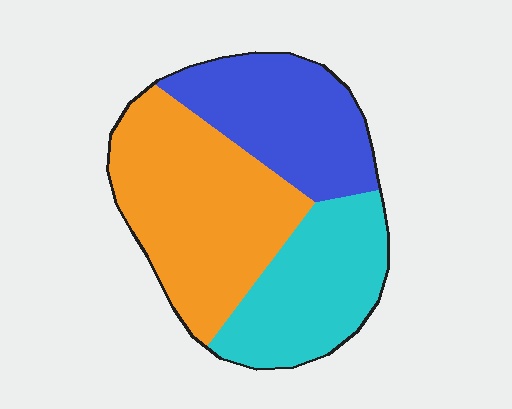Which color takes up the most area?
Orange, at roughly 45%.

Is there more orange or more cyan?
Orange.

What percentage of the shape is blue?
Blue covers 29% of the shape.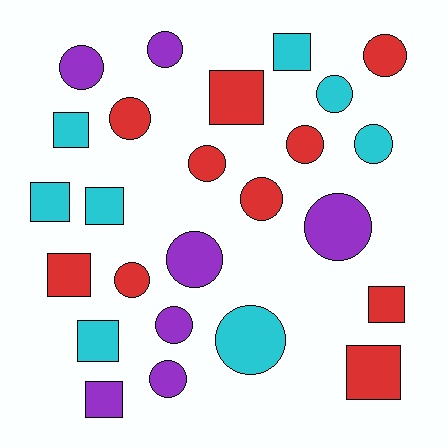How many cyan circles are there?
There are 3 cyan circles.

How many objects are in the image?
There are 25 objects.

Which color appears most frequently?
Red, with 10 objects.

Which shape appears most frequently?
Circle, with 15 objects.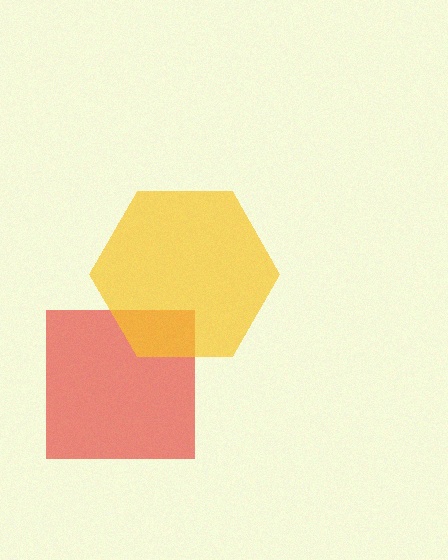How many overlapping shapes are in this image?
There are 2 overlapping shapes in the image.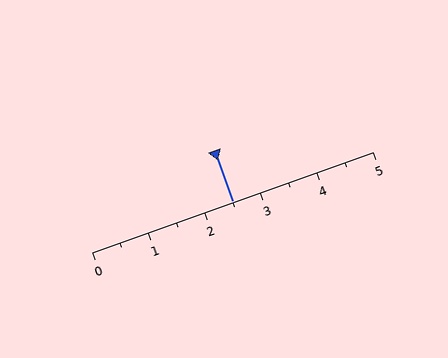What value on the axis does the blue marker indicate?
The marker indicates approximately 2.5.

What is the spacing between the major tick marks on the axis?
The major ticks are spaced 1 apart.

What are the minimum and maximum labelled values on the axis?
The axis runs from 0 to 5.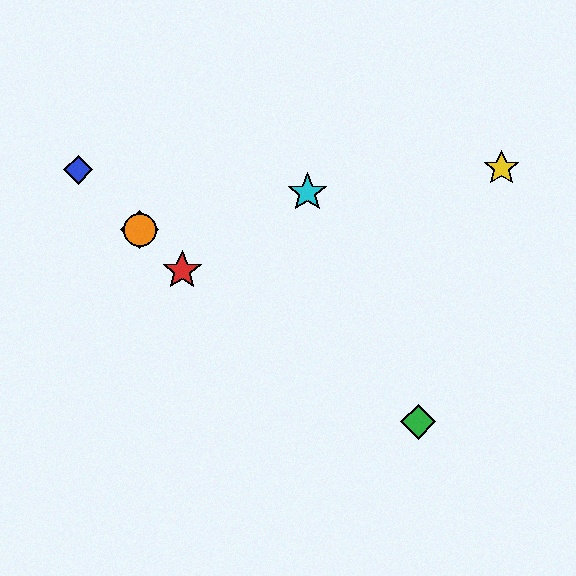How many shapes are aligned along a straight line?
4 shapes (the red star, the blue diamond, the purple diamond, the orange circle) are aligned along a straight line.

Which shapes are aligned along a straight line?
The red star, the blue diamond, the purple diamond, the orange circle are aligned along a straight line.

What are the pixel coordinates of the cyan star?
The cyan star is at (307, 193).